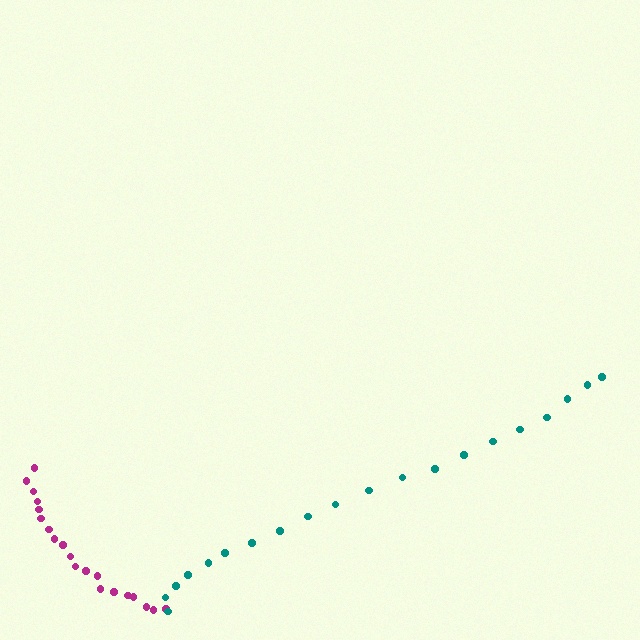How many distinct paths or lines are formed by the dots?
There are 2 distinct paths.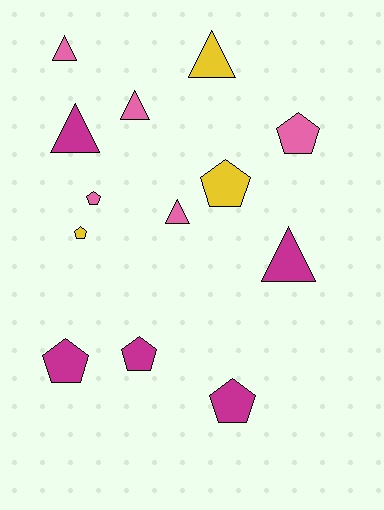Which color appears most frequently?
Magenta, with 5 objects.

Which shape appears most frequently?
Pentagon, with 7 objects.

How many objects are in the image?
There are 13 objects.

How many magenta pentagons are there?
There are 3 magenta pentagons.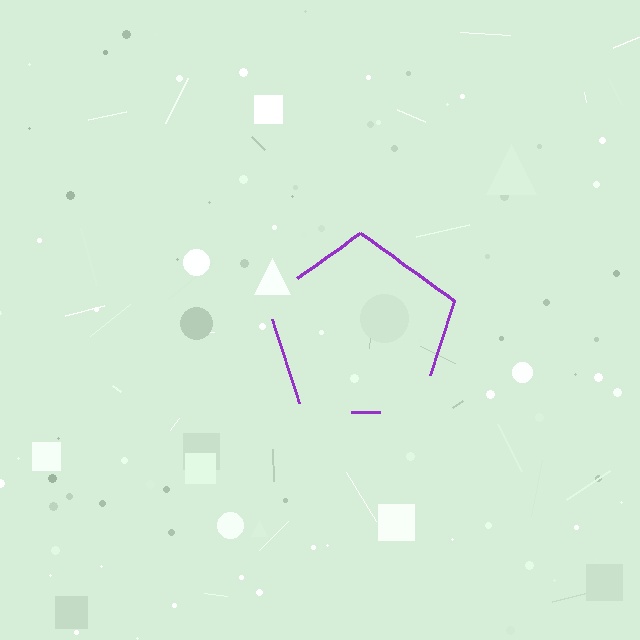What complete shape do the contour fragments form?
The contour fragments form a pentagon.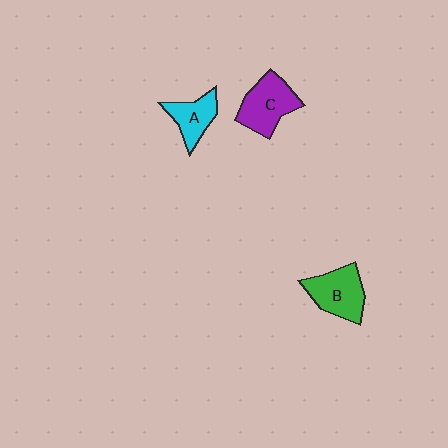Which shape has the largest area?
Shape C (purple).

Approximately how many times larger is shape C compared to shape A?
Approximately 1.4 times.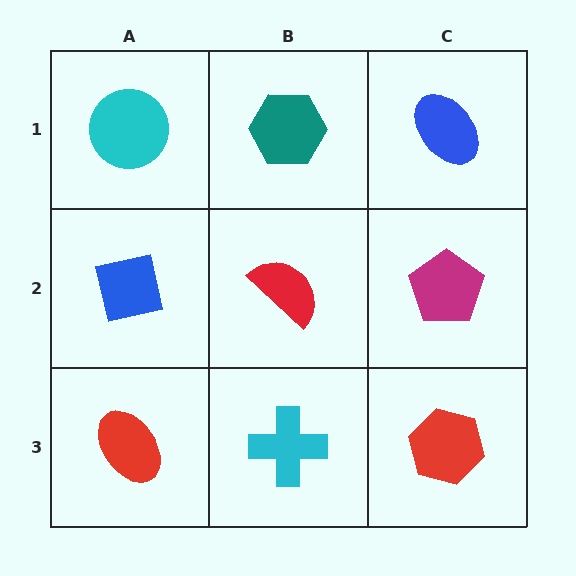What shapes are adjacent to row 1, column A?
A blue square (row 2, column A), a teal hexagon (row 1, column B).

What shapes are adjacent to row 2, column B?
A teal hexagon (row 1, column B), a cyan cross (row 3, column B), a blue square (row 2, column A), a magenta pentagon (row 2, column C).